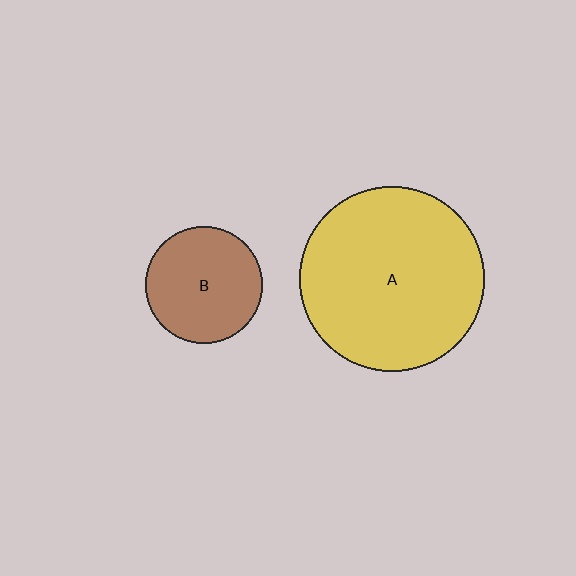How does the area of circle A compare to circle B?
Approximately 2.5 times.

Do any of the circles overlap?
No, none of the circles overlap.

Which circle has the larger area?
Circle A (yellow).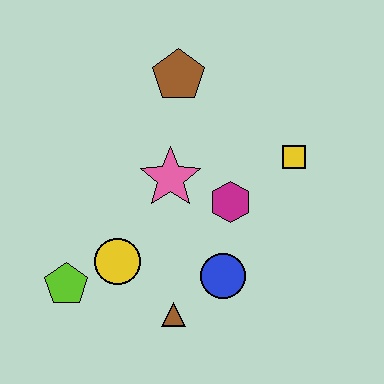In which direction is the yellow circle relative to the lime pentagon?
The yellow circle is to the right of the lime pentagon.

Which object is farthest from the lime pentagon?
The yellow square is farthest from the lime pentagon.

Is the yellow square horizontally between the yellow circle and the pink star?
No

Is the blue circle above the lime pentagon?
Yes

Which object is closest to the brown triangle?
The blue circle is closest to the brown triangle.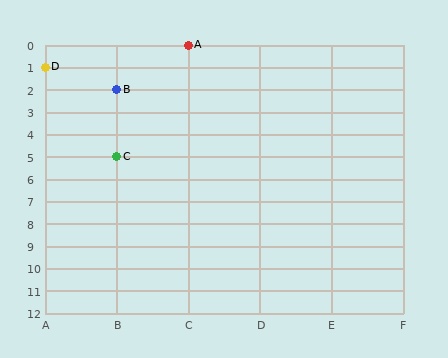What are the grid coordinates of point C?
Point C is at grid coordinates (B, 5).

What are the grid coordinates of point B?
Point B is at grid coordinates (B, 2).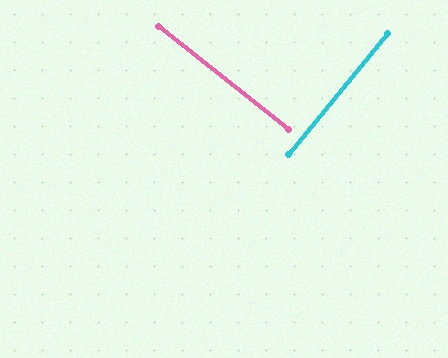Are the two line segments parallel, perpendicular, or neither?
Perpendicular — they meet at approximately 89°.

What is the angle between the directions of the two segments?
Approximately 89 degrees.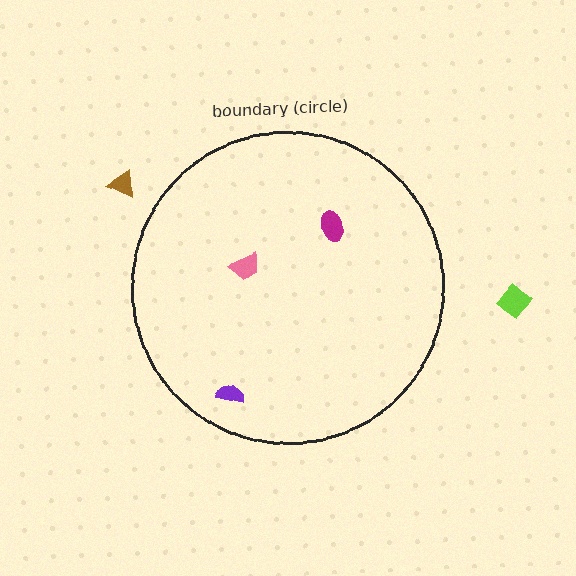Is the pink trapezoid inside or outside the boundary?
Inside.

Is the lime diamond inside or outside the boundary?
Outside.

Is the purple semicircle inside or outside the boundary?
Inside.